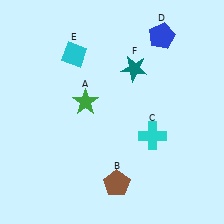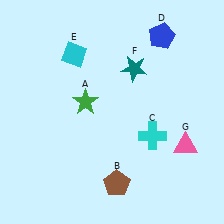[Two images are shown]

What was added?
A pink triangle (G) was added in Image 2.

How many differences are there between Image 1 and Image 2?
There is 1 difference between the two images.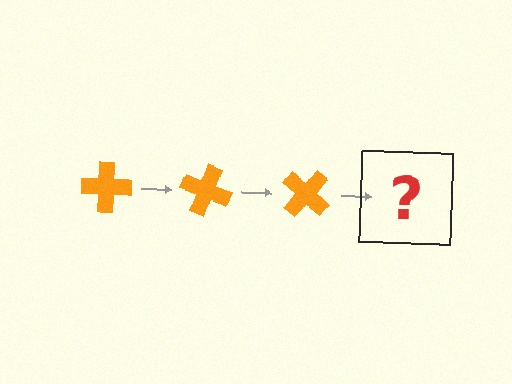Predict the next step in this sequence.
The next step is an orange cross rotated 60 degrees.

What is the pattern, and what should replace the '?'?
The pattern is that the cross rotates 20 degrees each step. The '?' should be an orange cross rotated 60 degrees.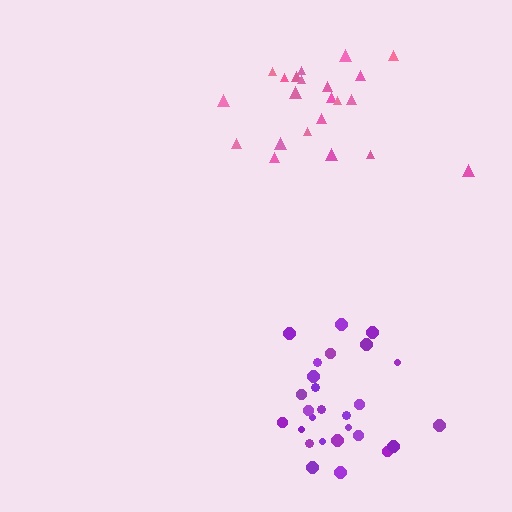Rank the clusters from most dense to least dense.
purple, pink.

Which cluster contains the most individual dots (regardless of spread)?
Purple (27).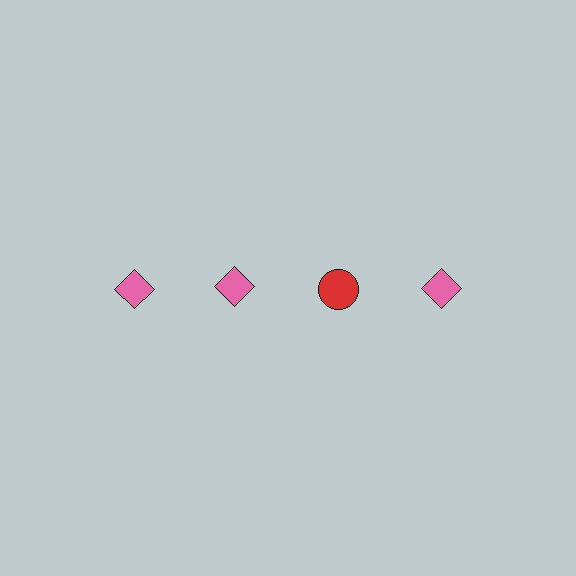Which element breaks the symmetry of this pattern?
The red circle in the top row, center column breaks the symmetry. All other shapes are pink diamonds.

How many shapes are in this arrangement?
There are 4 shapes arranged in a grid pattern.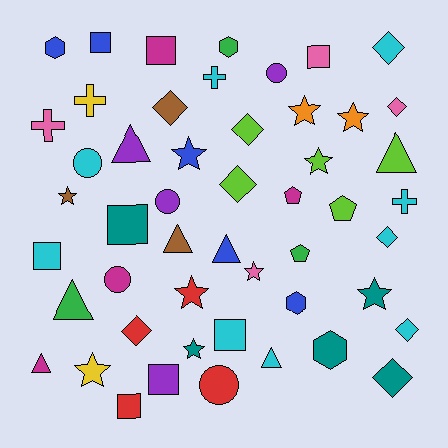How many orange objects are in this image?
There are 2 orange objects.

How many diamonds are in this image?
There are 9 diamonds.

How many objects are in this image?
There are 50 objects.